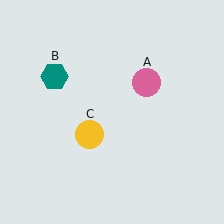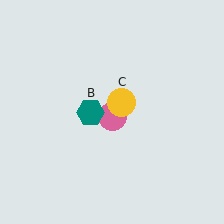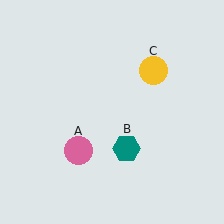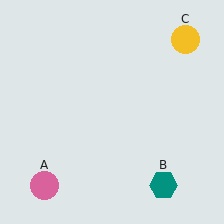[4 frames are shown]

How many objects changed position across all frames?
3 objects changed position: pink circle (object A), teal hexagon (object B), yellow circle (object C).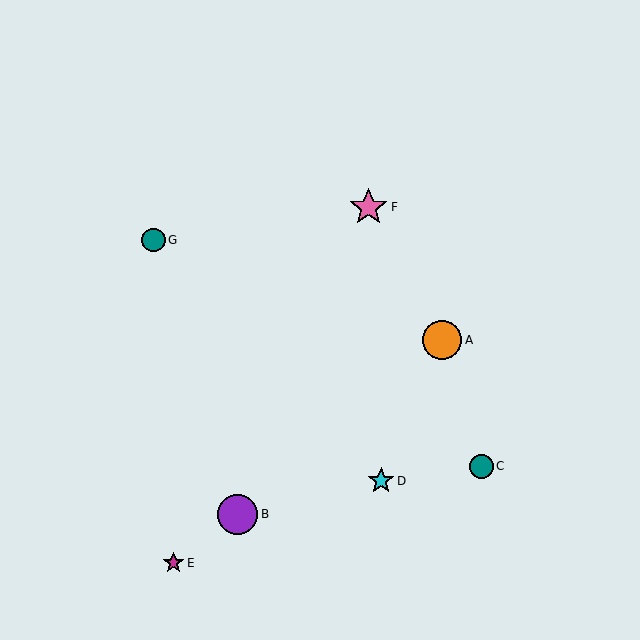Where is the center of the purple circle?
The center of the purple circle is at (238, 514).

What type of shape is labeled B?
Shape B is a purple circle.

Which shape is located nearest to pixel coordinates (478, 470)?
The teal circle (labeled C) at (481, 466) is nearest to that location.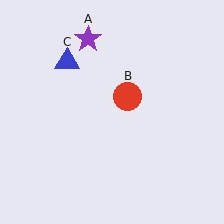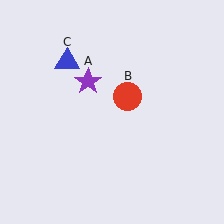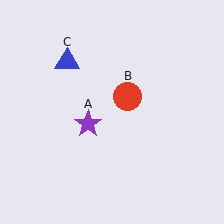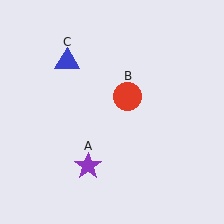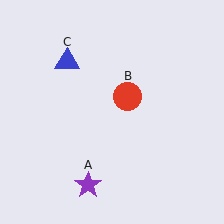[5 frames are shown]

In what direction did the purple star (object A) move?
The purple star (object A) moved down.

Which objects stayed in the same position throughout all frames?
Red circle (object B) and blue triangle (object C) remained stationary.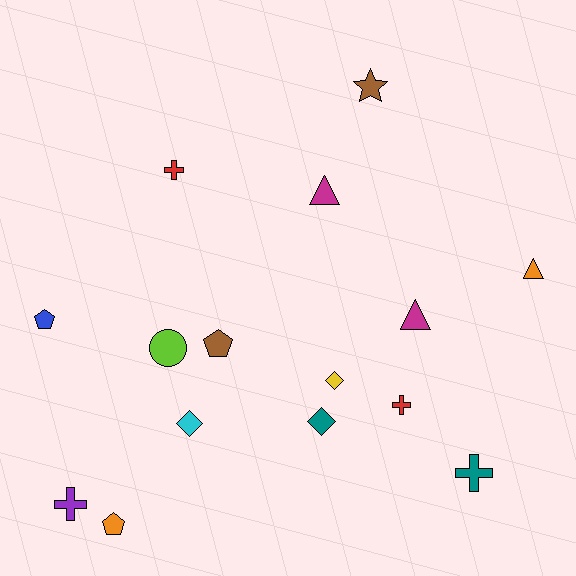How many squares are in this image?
There are no squares.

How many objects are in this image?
There are 15 objects.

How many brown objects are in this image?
There are 2 brown objects.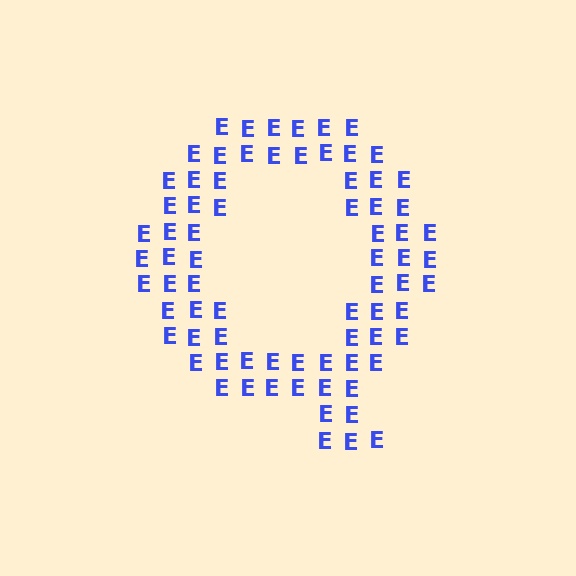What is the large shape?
The large shape is the letter Q.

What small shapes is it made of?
It is made of small letter E's.